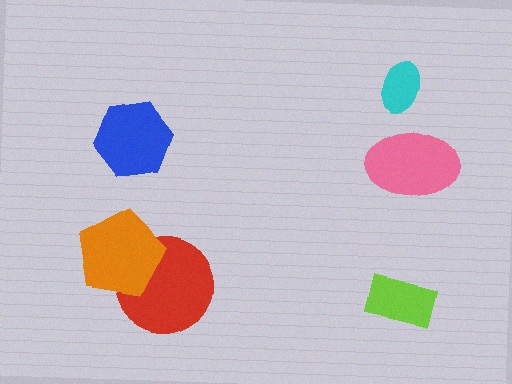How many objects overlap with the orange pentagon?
1 object overlaps with the orange pentagon.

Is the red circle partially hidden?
Yes, it is partially covered by another shape.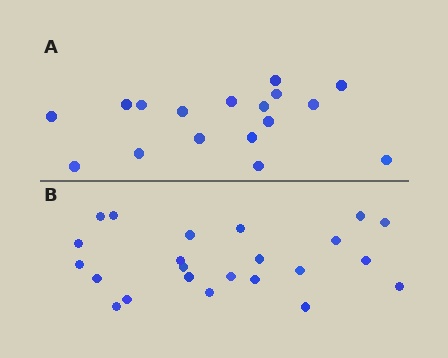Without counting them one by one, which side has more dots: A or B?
Region B (the bottom region) has more dots.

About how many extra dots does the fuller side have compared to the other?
Region B has about 6 more dots than region A.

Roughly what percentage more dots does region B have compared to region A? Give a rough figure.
About 35% more.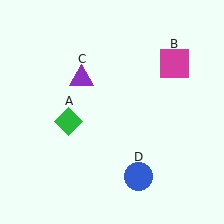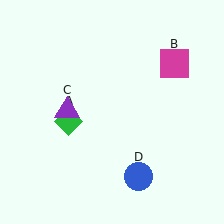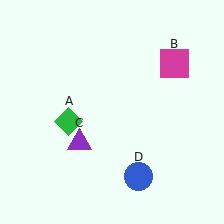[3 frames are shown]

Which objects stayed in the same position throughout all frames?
Green diamond (object A) and magenta square (object B) and blue circle (object D) remained stationary.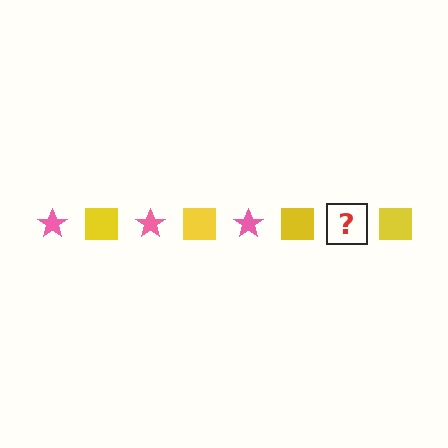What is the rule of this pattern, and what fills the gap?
The rule is that the pattern alternates between pink star and yellow square. The gap should be filled with a pink star.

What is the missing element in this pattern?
The missing element is a pink star.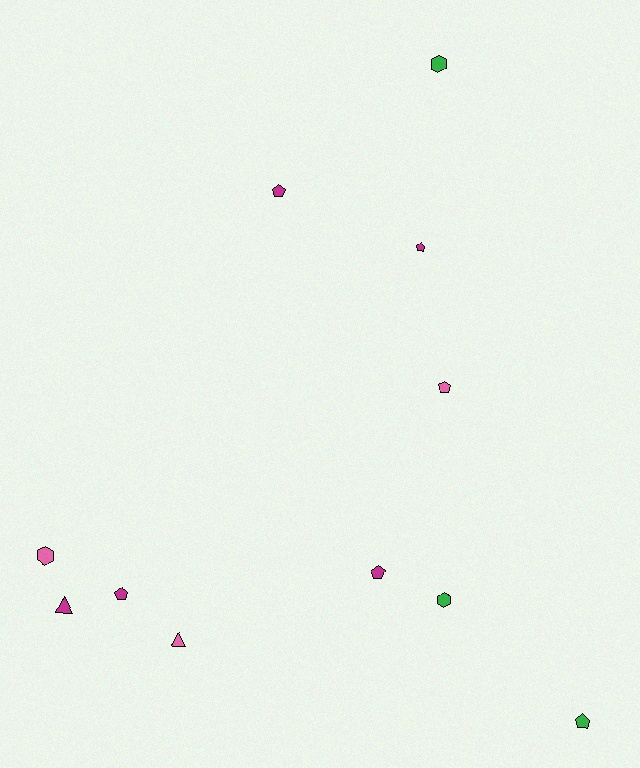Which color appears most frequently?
Magenta, with 5 objects.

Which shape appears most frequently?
Pentagon, with 6 objects.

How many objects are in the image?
There are 11 objects.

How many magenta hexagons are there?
There are no magenta hexagons.